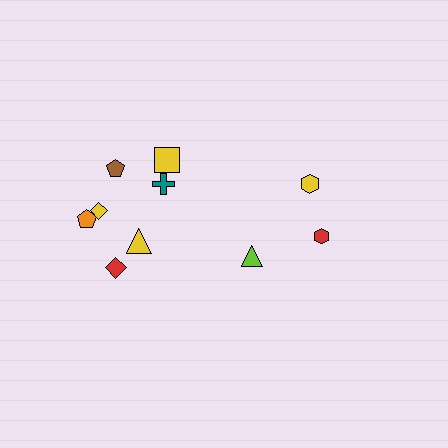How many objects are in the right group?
There are 3 objects.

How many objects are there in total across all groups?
There are 10 objects.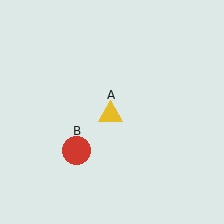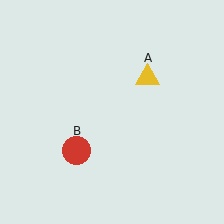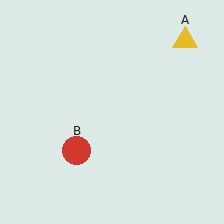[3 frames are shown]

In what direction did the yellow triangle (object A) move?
The yellow triangle (object A) moved up and to the right.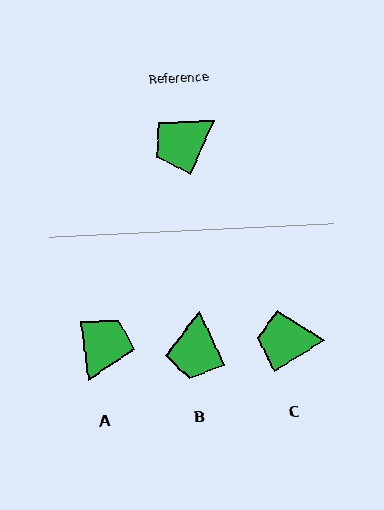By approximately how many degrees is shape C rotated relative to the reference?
Approximately 34 degrees clockwise.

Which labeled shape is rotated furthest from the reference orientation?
A, about 148 degrees away.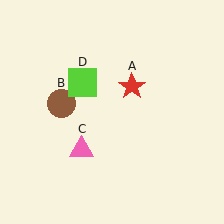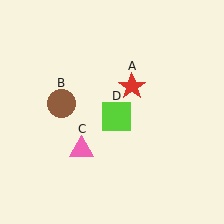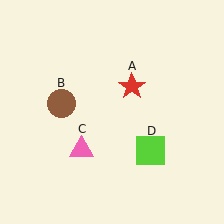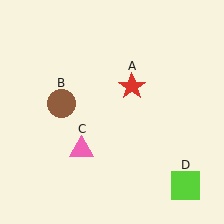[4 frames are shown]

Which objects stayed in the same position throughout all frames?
Red star (object A) and brown circle (object B) and pink triangle (object C) remained stationary.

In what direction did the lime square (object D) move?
The lime square (object D) moved down and to the right.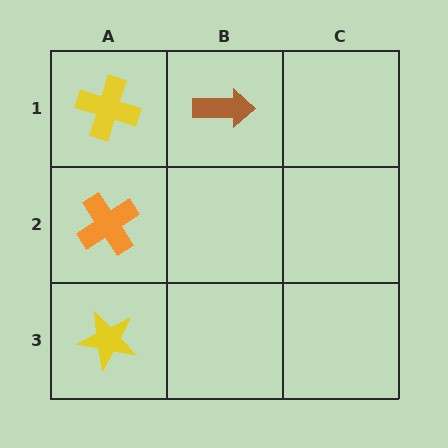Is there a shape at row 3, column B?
No, that cell is empty.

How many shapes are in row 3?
1 shape.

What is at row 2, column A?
An orange cross.